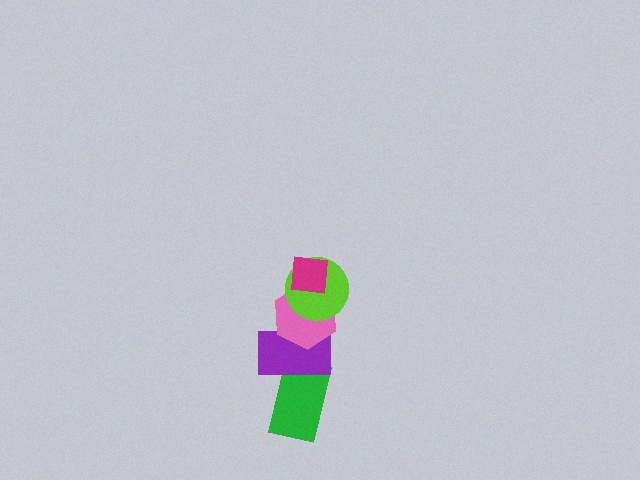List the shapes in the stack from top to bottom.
From top to bottom: the magenta square, the lime circle, the pink hexagon, the purple rectangle, the green rectangle.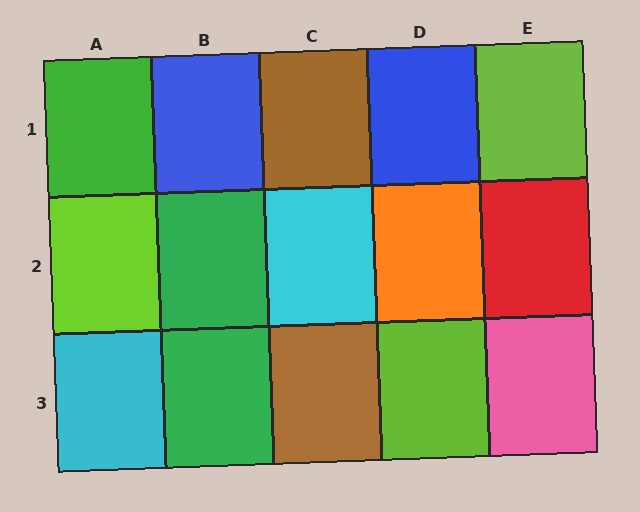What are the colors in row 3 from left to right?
Cyan, green, brown, lime, pink.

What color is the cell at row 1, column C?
Brown.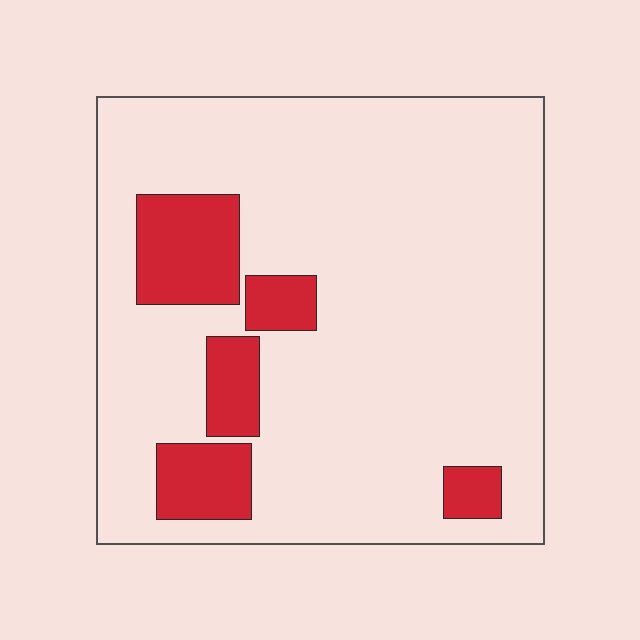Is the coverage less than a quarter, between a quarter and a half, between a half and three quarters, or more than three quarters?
Less than a quarter.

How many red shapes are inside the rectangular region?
5.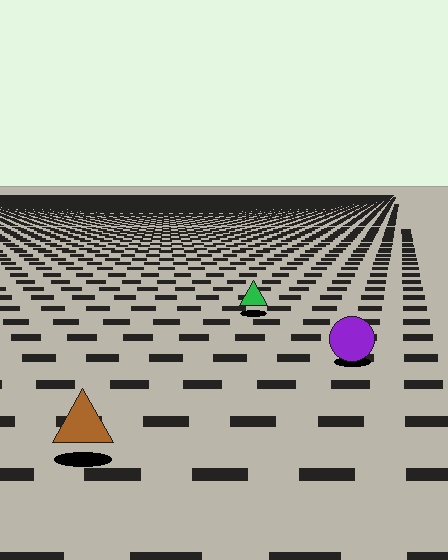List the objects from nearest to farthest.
From nearest to farthest: the brown triangle, the purple circle, the green triangle.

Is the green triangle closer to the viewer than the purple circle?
No. The purple circle is closer — you can tell from the texture gradient: the ground texture is coarser near it.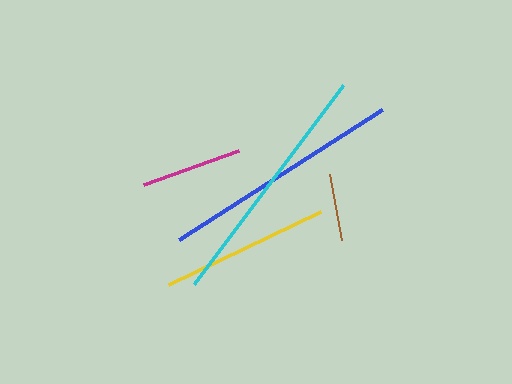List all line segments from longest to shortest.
From longest to shortest: cyan, blue, yellow, magenta, brown.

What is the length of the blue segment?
The blue segment is approximately 241 pixels long.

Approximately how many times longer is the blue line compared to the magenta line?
The blue line is approximately 2.4 times the length of the magenta line.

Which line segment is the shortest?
The brown line is the shortest at approximately 67 pixels.